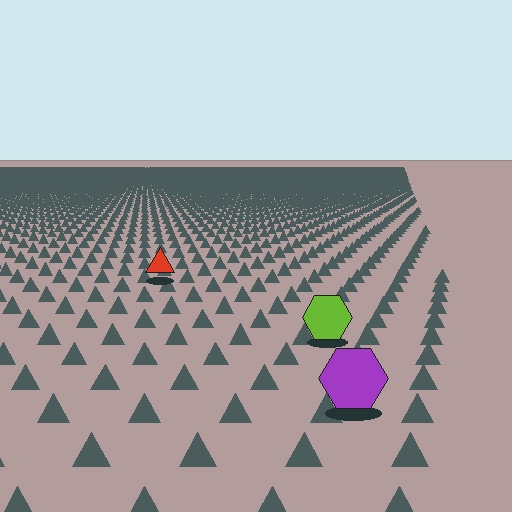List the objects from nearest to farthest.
From nearest to farthest: the purple hexagon, the lime hexagon, the red triangle.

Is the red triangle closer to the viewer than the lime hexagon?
No. The lime hexagon is closer — you can tell from the texture gradient: the ground texture is coarser near it.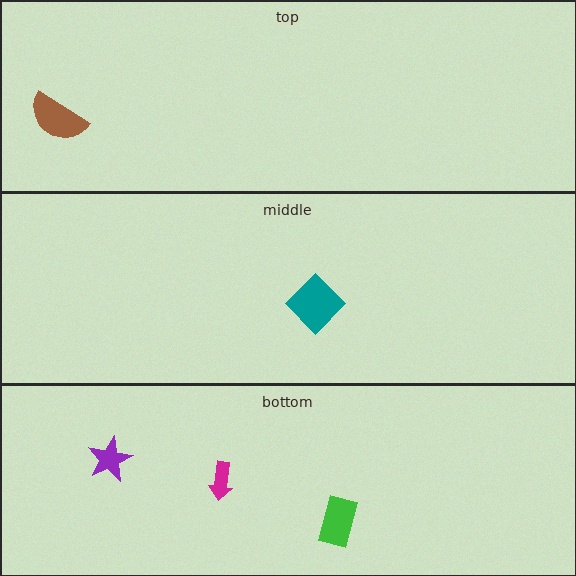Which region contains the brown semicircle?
The top region.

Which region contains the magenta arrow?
The bottom region.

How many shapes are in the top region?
1.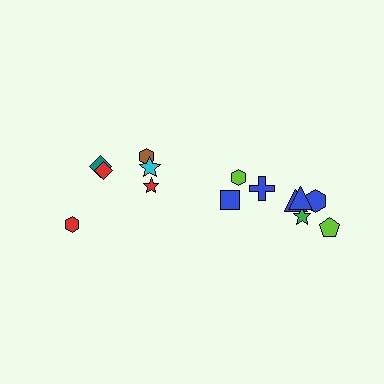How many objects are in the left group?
There are 6 objects.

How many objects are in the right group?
There are 8 objects.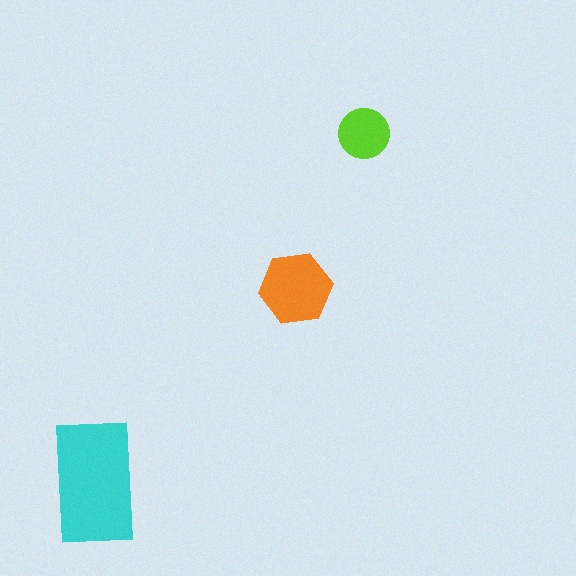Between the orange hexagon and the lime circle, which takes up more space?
The orange hexagon.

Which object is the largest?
The cyan rectangle.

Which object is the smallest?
The lime circle.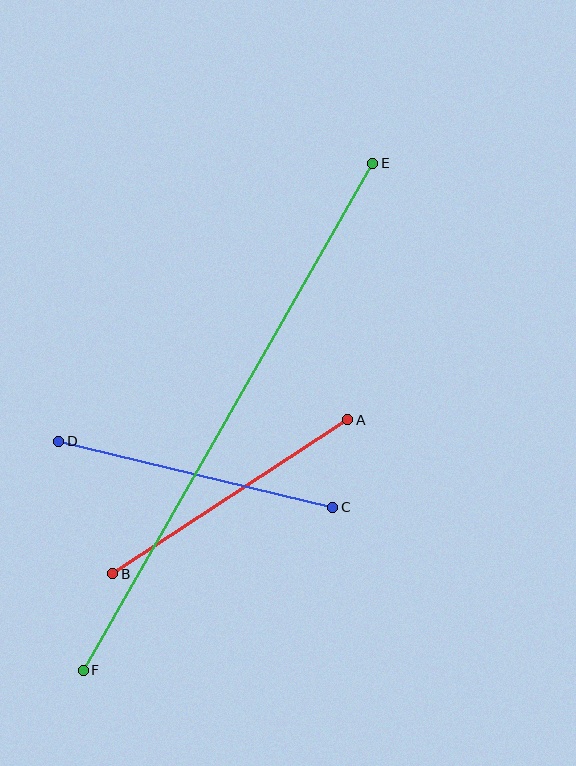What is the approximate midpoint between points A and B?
The midpoint is at approximately (230, 497) pixels.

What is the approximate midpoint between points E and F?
The midpoint is at approximately (228, 417) pixels.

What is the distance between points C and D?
The distance is approximately 282 pixels.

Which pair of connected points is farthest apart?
Points E and F are farthest apart.